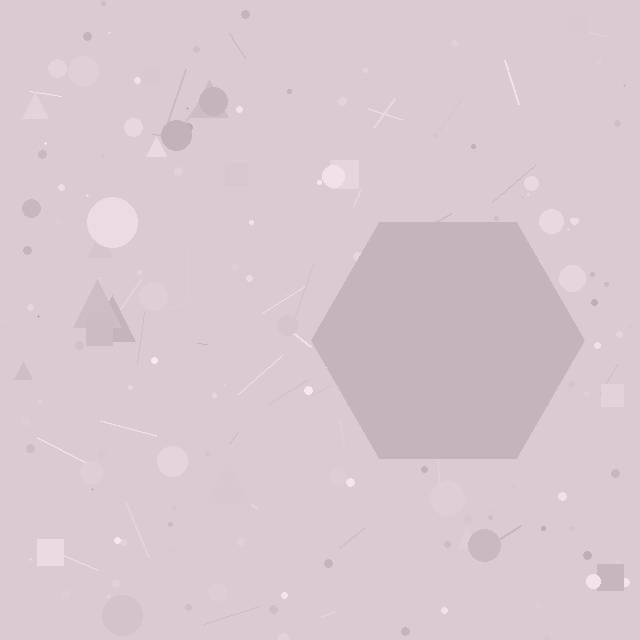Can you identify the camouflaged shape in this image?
The camouflaged shape is a hexagon.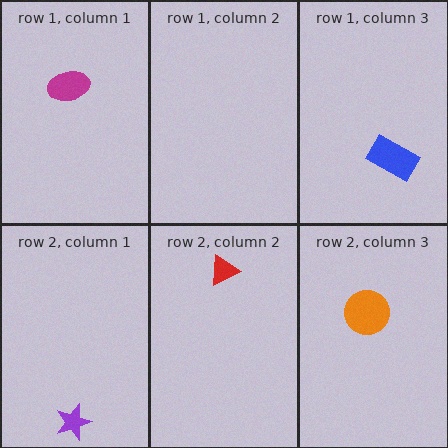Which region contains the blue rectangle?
The row 1, column 3 region.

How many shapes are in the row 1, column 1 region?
1.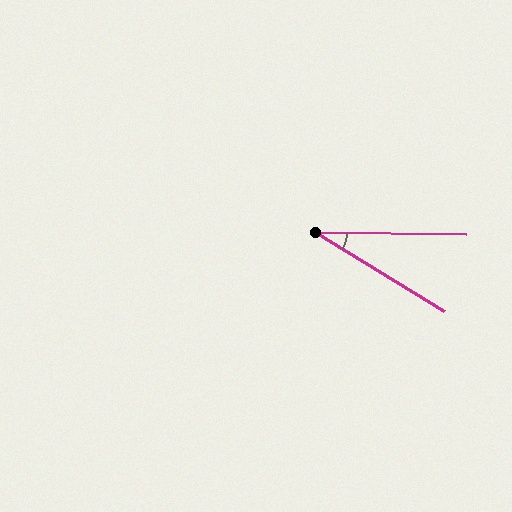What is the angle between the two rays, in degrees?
Approximately 31 degrees.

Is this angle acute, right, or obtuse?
It is acute.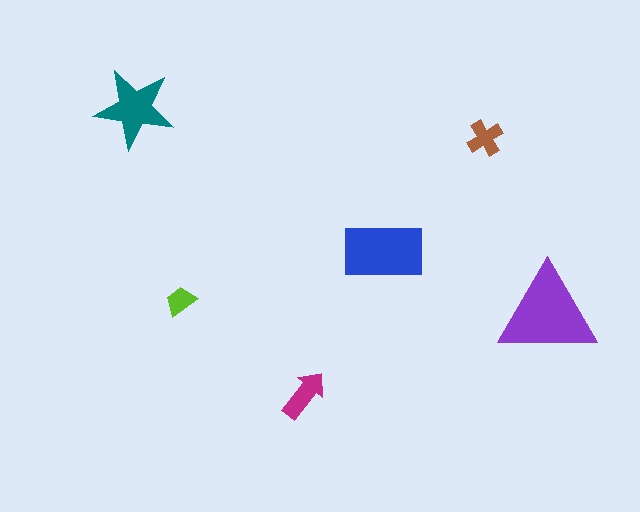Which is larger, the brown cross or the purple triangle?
The purple triangle.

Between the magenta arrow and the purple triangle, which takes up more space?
The purple triangle.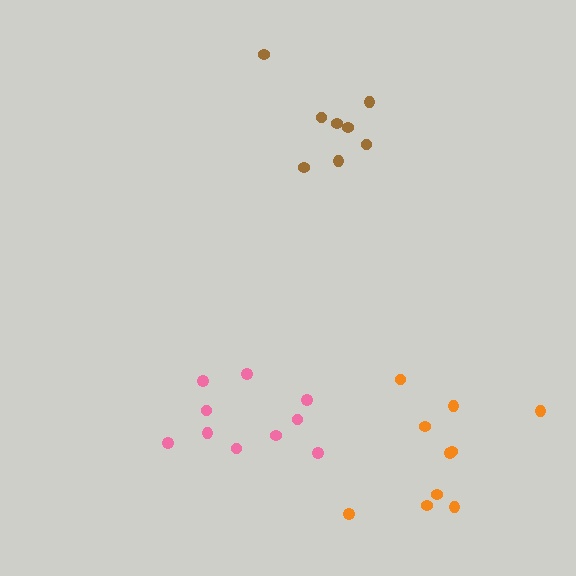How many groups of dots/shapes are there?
There are 3 groups.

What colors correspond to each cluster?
The clusters are colored: brown, orange, pink.